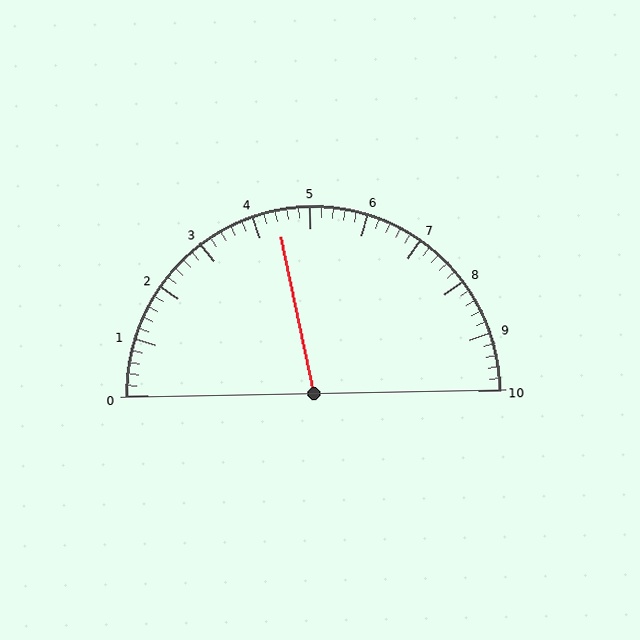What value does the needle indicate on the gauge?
The needle indicates approximately 4.4.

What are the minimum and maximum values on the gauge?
The gauge ranges from 0 to 10.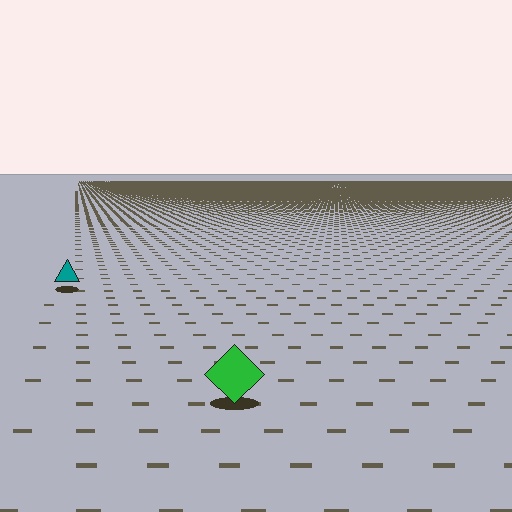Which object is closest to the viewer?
The green diamond is closest. The texture marks near it are larger and more spread out.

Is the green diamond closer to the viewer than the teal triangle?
Yes. The green diamond is closer — you can tell from the texture gradient: the ground texture is coarser near it.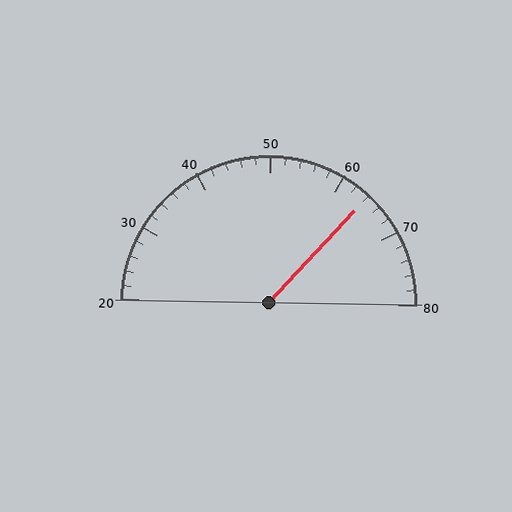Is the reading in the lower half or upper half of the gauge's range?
The reading is in the upper half of the range (20 to 80).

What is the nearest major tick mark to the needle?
The nearest major tick mark is 60.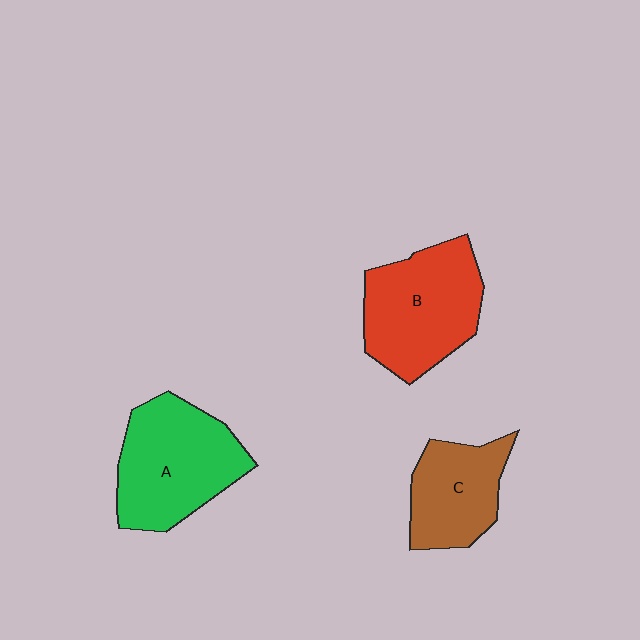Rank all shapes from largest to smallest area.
From largest to smallest: A (green), B (red), C (brown).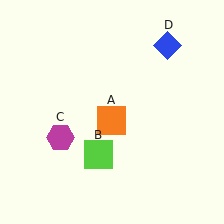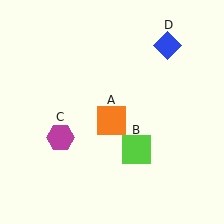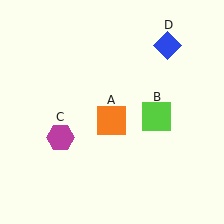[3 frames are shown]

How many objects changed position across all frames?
1 object changed position: lime square (object B).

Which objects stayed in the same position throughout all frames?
Orange square (object A) and magenta hexagon (object C) and blue diamond (object D) remained stationary.